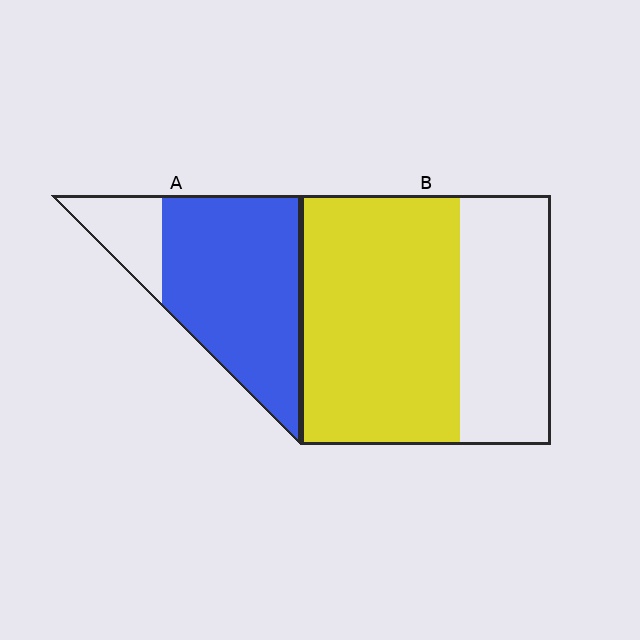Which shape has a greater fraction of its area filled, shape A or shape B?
Shape A.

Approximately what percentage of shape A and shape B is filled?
A is approximately 80% and B is approximately 65%.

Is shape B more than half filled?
Yes.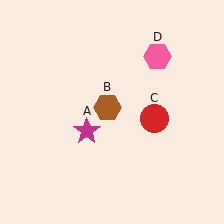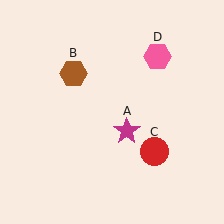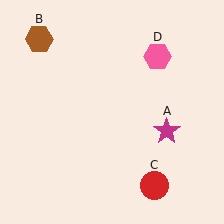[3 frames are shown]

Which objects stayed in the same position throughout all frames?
Pink hexagon (object D) remained stationary.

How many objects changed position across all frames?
3 objects changed position: magenta star (object A), brown hexagon (object B), red circle (object C).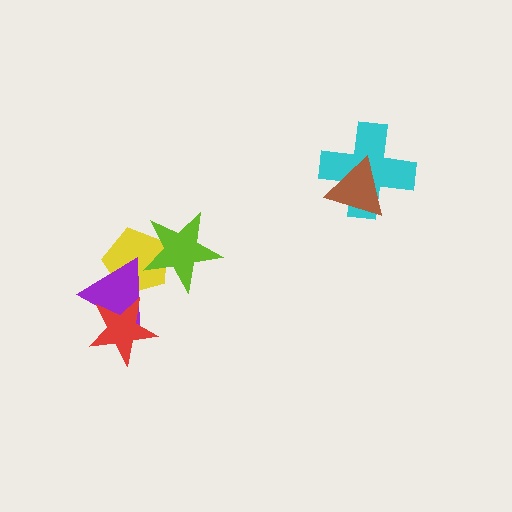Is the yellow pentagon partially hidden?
Yes, it is partially covered by another shape.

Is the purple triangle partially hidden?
Yes, it is partially covered by another shape.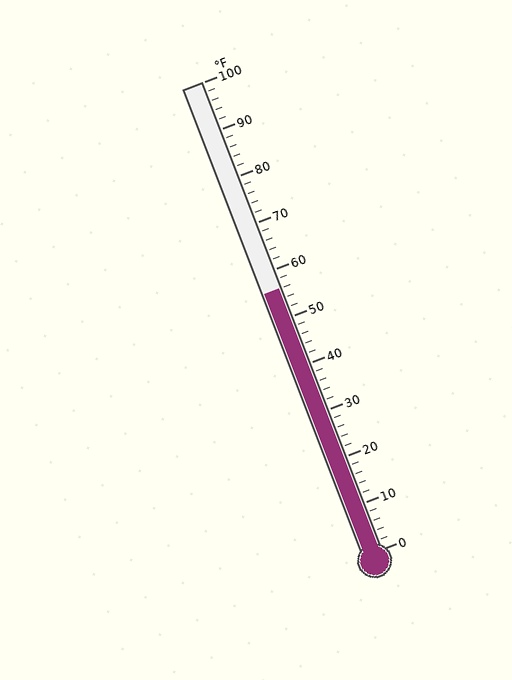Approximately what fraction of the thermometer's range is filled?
The thermometer is filled to approximately 55% of its range.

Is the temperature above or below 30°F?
The temperature is above 30°F.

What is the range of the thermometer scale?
The thermometer scale ranges from 0°F to 100°F.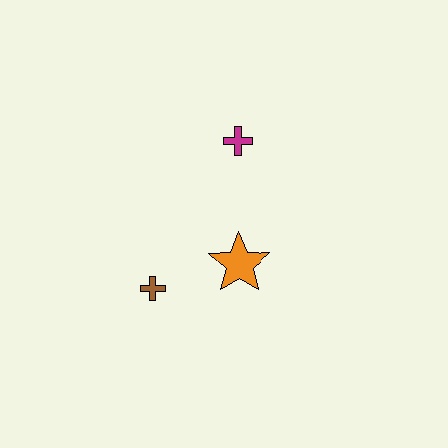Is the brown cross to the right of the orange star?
No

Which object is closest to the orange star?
The brown cross is closest to the orange star.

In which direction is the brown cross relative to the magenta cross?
The brown cross is below the magenta cross.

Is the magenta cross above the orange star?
Yes